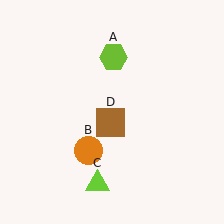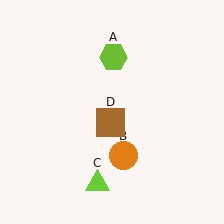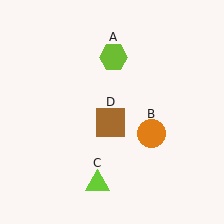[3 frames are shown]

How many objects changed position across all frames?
1 object changed position: orange circle (object B).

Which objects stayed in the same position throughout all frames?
Lime hexagon (object A) and lime triangle (object C) and brown square (object D) remained stationary.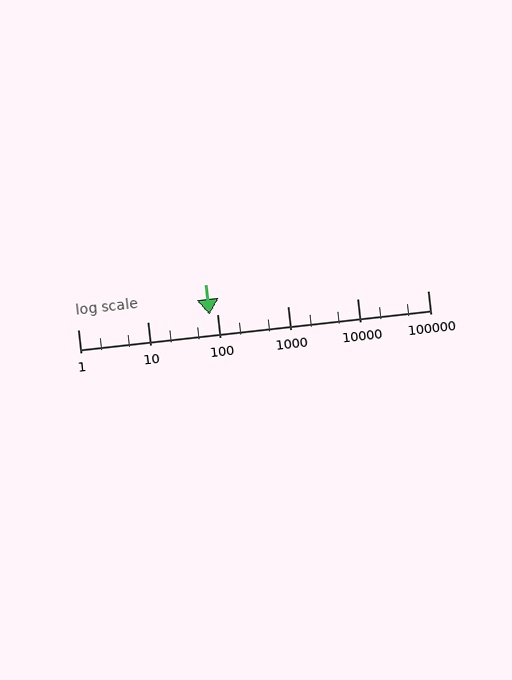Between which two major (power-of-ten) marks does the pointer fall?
The pointer is between 10 and 100.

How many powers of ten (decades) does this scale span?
The scale spans 5 decades, from 1 to 100000.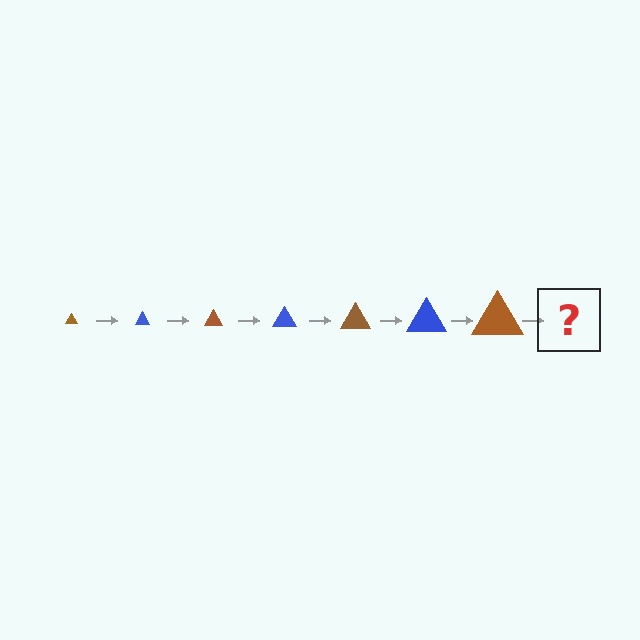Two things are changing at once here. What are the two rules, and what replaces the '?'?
The two rules are that the triangle grows larger each step and the color cycles through brown and blue. The '?' should be a blue triangle, larger than the previous one.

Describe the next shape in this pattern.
It should be a blue triangle, larger than the previous one.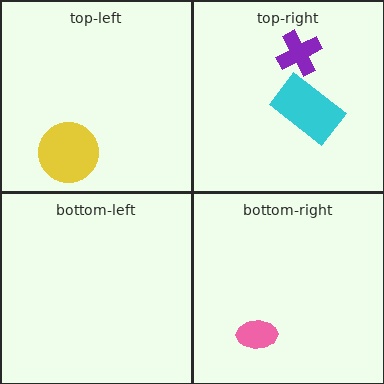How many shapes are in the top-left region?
1.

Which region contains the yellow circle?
The top-left region.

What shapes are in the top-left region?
The yellow circle.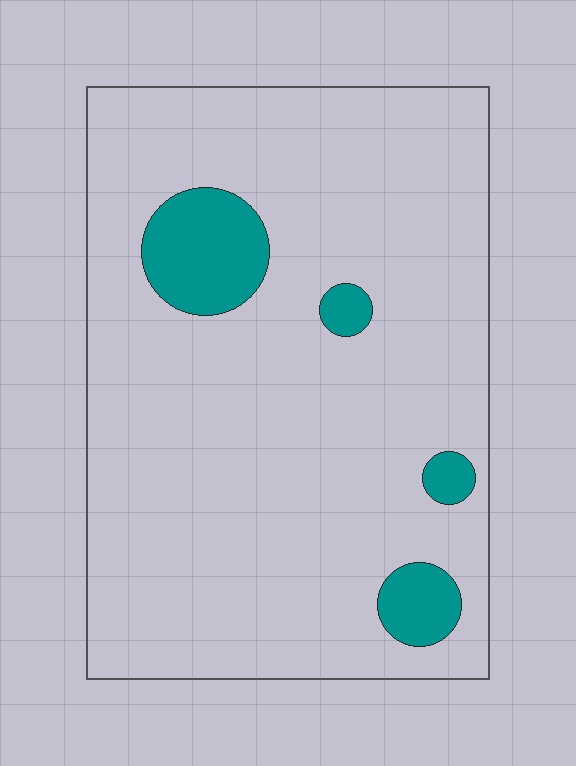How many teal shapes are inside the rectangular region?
4.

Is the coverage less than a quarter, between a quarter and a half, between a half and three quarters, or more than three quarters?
Less than a quarter.